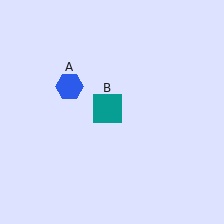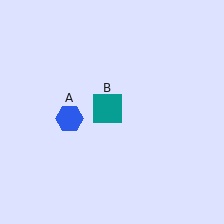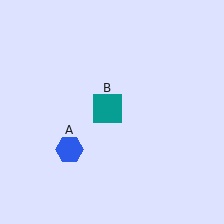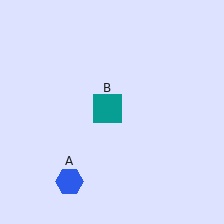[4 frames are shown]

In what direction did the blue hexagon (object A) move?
The blue hexagon (object A) moved down.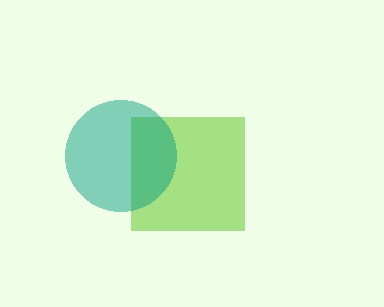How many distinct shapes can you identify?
There are 2 distinct shapes: a lime square, a teal circle.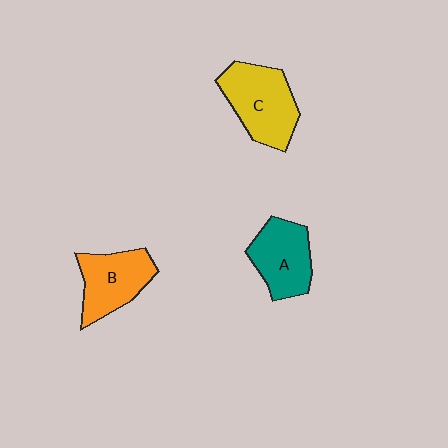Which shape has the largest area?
Shape C (yellow).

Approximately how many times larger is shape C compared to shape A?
Approximately 1.2 times.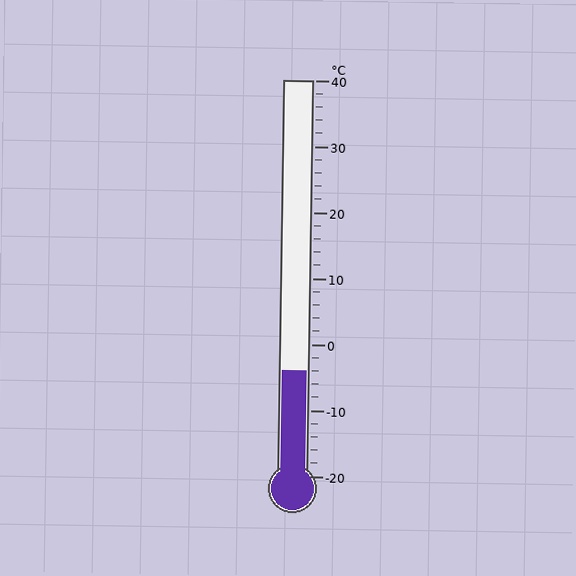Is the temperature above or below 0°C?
The temperature is below 0°C.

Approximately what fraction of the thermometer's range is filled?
The thermometer is filled to approximately 25% of its range.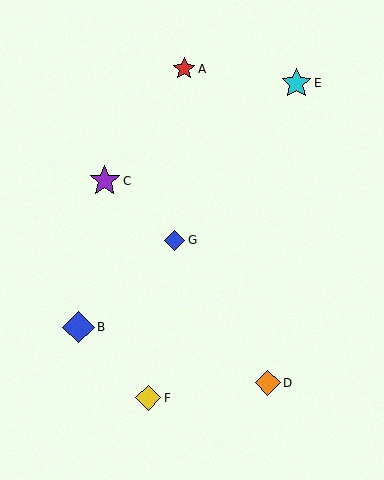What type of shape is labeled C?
Shape C is a purple star.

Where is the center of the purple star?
The center of the purple star is at (105, 181).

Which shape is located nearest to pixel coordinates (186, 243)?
The blue diamond (labeled G) at (174, 240) is nearest to that location.